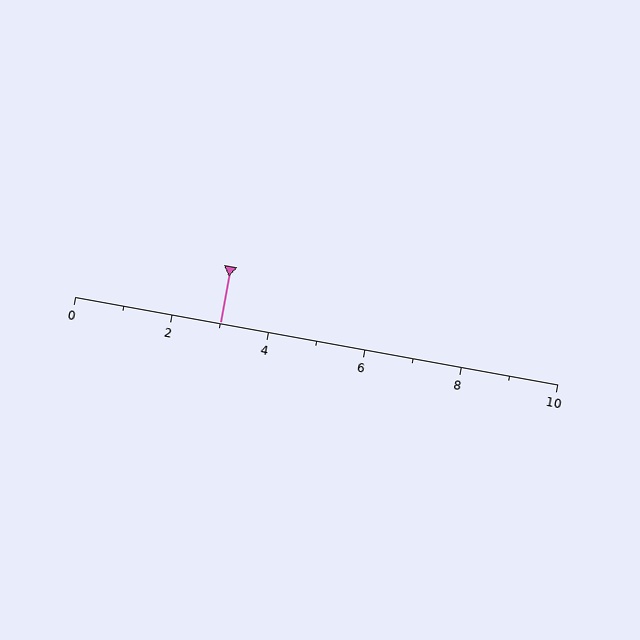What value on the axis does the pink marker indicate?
The marker indicates approximately 3.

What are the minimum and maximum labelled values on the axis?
The axis runs from 0 to 10.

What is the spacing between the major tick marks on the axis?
The major ticks are spaced 2 apart.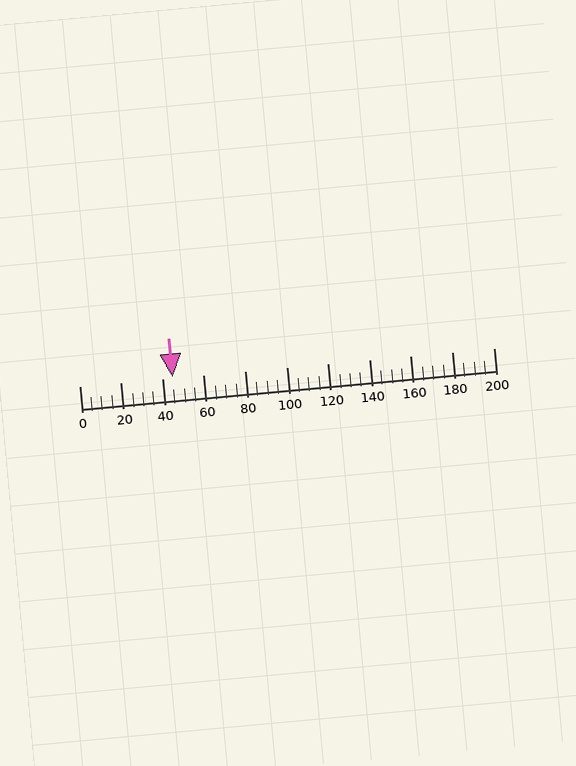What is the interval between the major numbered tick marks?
The major tick marks are spaced 20 units apart.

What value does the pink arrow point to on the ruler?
The pink arrow points to approximately 45.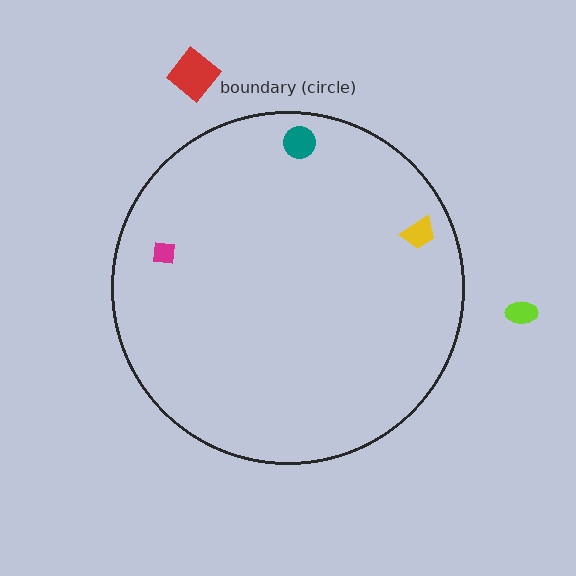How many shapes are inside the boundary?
3 inside, 2 outside.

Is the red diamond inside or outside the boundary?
Outside.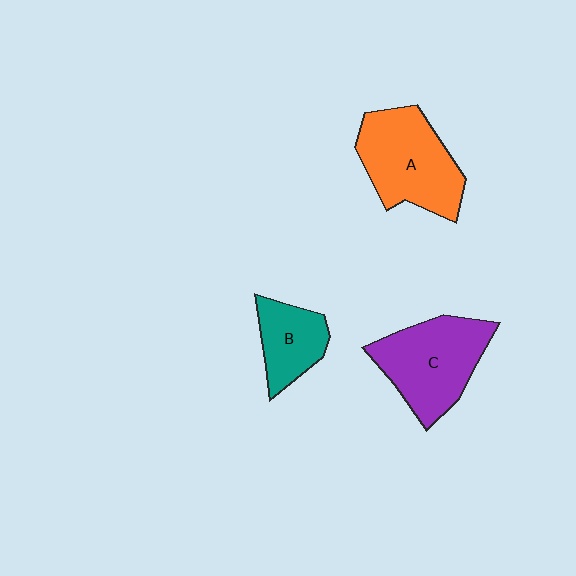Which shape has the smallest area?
Shape B (teal).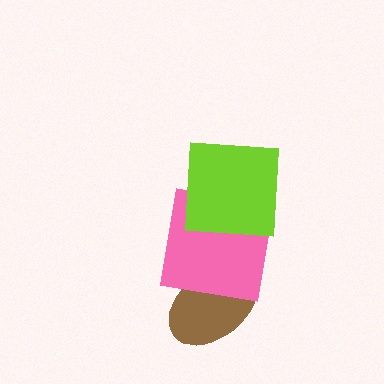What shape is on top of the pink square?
The lime square is on top of the pink square.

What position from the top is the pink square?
The pink square is 2nd from the top.